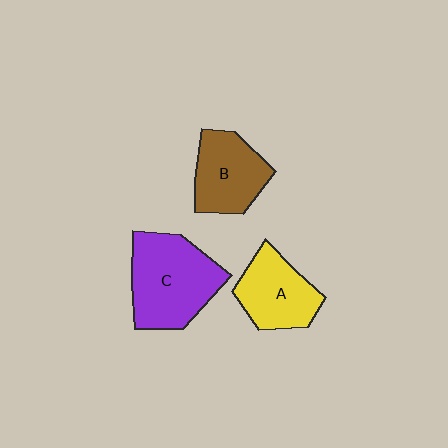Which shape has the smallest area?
Shape A (yellow).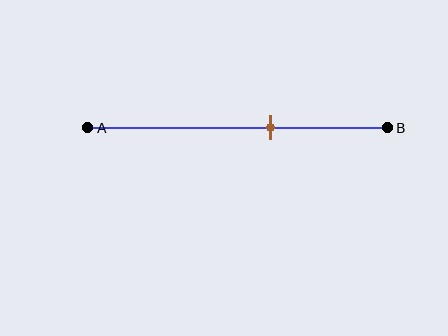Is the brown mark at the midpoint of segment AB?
No, the mark is at about 60% from A, not at the 50% midpoint.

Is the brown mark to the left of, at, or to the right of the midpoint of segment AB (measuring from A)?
The brown mark is to the right of the midpoint of segment AB.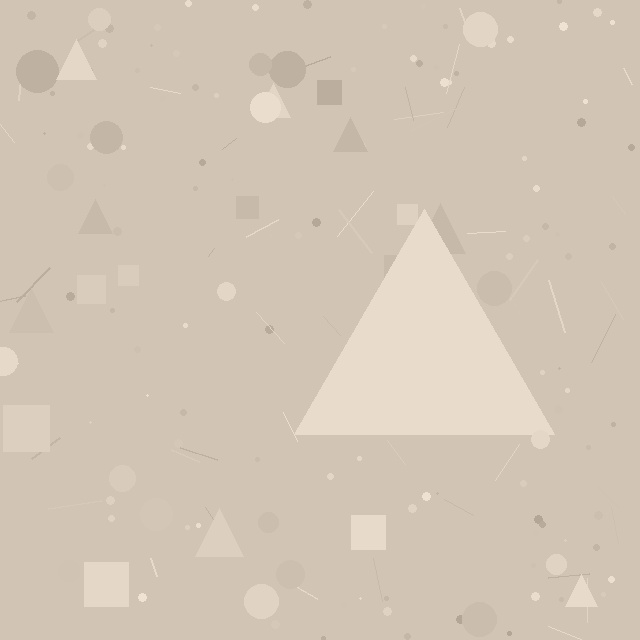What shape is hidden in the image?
A triangle is hidden in the image.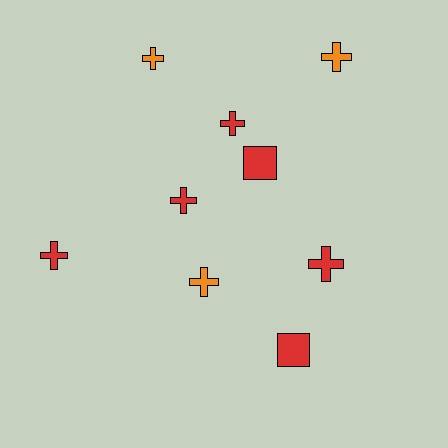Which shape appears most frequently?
Cross, with 7 objects.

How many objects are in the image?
There are 9 objects.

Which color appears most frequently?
Red, with 6 objects.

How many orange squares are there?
There are no orange squares.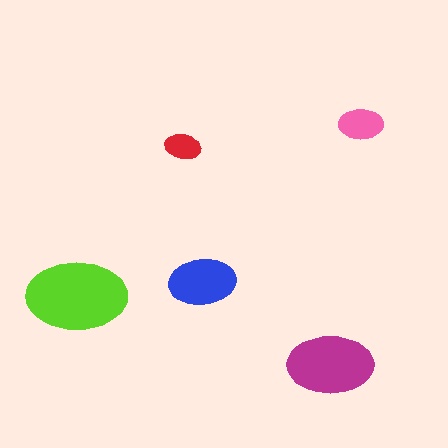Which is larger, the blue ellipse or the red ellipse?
The blue one.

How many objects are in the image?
There are 5 objects in the image.